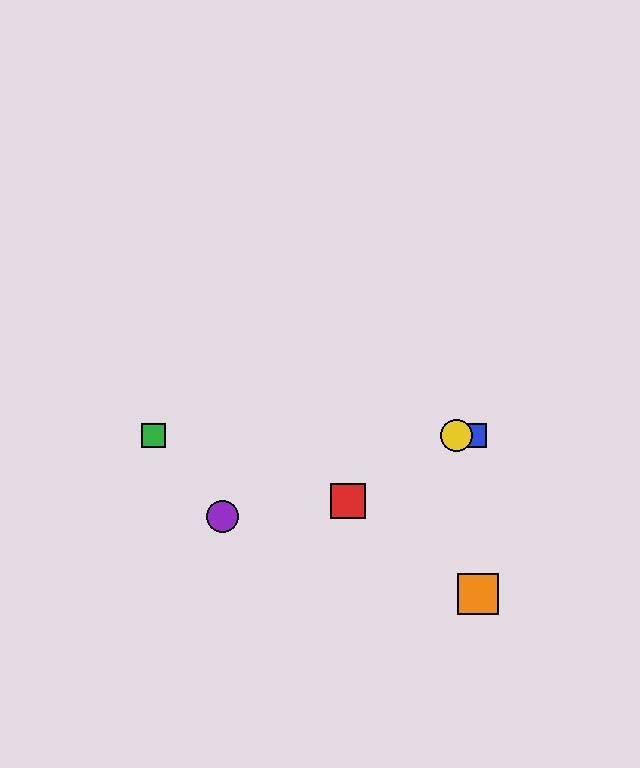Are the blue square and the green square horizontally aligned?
Yes, both are at y≈436.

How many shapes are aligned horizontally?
3 shapes (the blue square, the green square, the yellow circle) are aligned horizontally.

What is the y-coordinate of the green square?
The green square is at y≈436.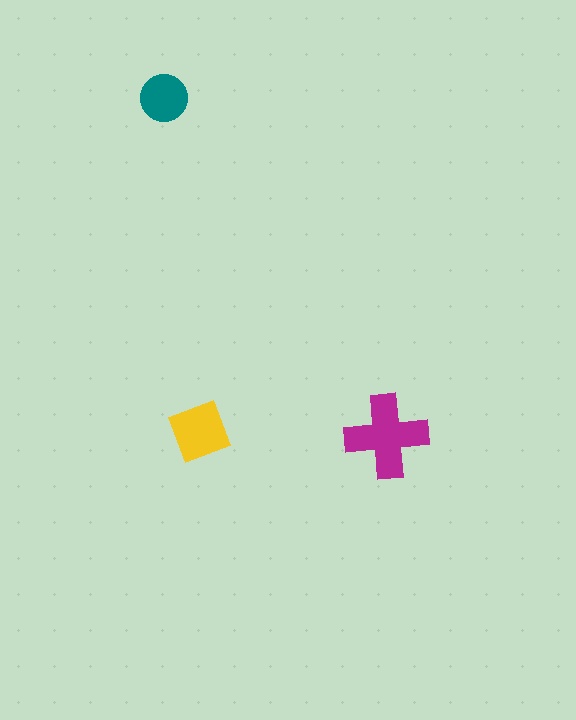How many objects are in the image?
There are 3 objects in the image.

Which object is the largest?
The magenta cross.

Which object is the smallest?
The teal circle.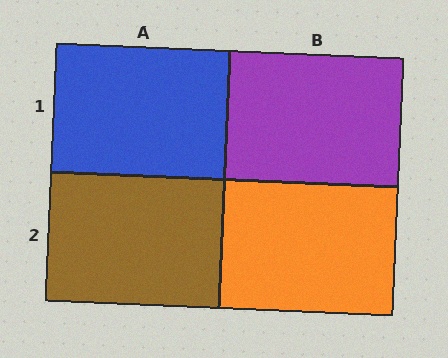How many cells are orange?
1 cell is orange.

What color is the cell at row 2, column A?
Brown.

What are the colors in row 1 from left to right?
Blue, purple.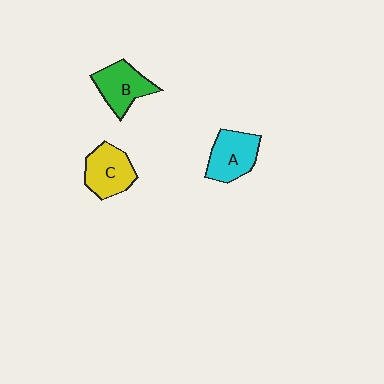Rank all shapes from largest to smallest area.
From largest to smallest: A (cyan), C (yellow), B (green).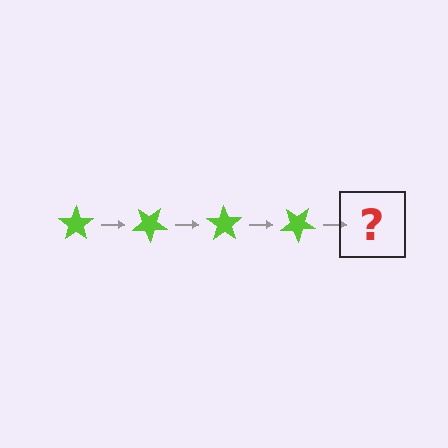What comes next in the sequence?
The next element should be a lime star rotated 140 degrees.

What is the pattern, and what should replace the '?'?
The pattern is that the star rotates 35 degrees each step. The '?' should be a lime star rotated 140 degrees.